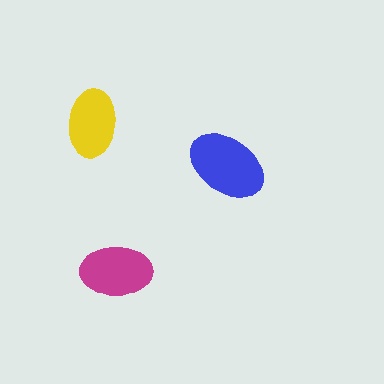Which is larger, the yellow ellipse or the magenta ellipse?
The magenta one.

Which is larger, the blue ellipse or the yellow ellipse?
The blue one.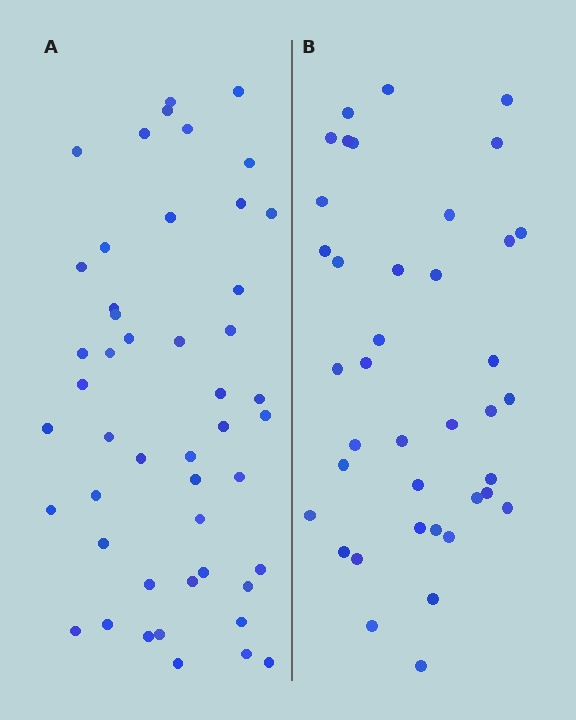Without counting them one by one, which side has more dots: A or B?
Region A (the left region) has more dots.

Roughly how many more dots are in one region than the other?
Region A has roughly 8 or so more dots than region B.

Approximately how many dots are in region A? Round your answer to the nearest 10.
About 50 dots. (The exact count is 48, which rounds to 50.)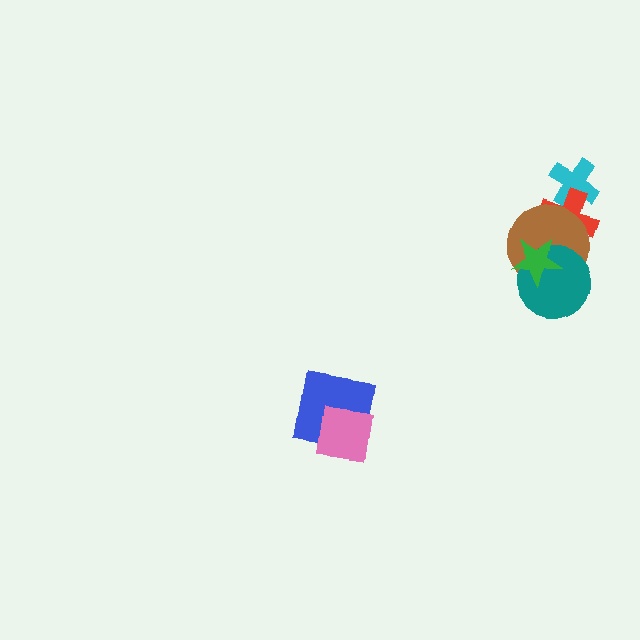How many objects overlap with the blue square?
1 object overlaps with the blue square.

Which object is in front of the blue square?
The pink square is in front of the blue square.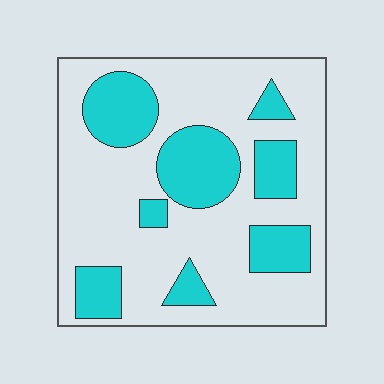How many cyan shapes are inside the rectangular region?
8.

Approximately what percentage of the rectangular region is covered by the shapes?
Approximately 30%.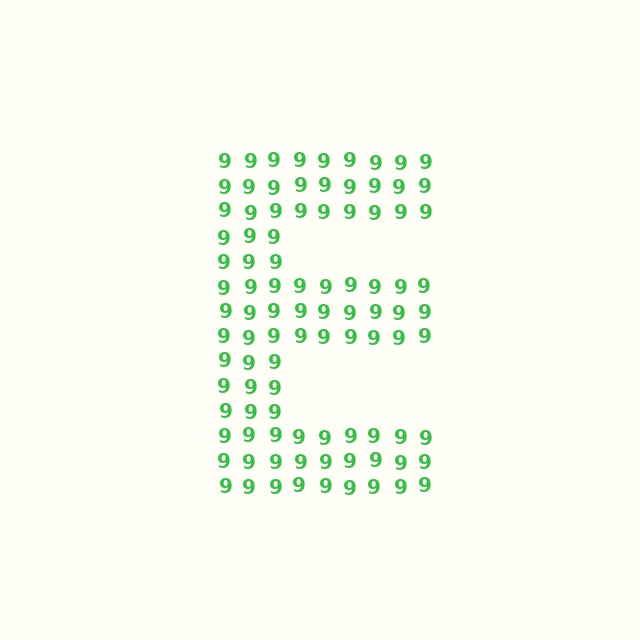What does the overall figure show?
The overall figure shows the letter E.